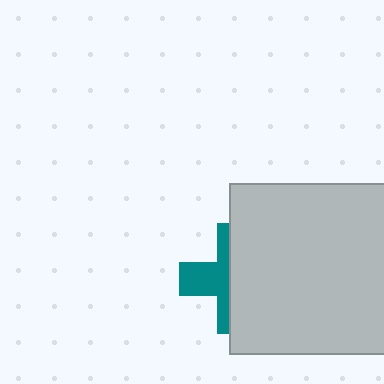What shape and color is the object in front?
The object in front is a light gray rectangle.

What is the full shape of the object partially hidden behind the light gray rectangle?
The partially hidden object is a teal cross.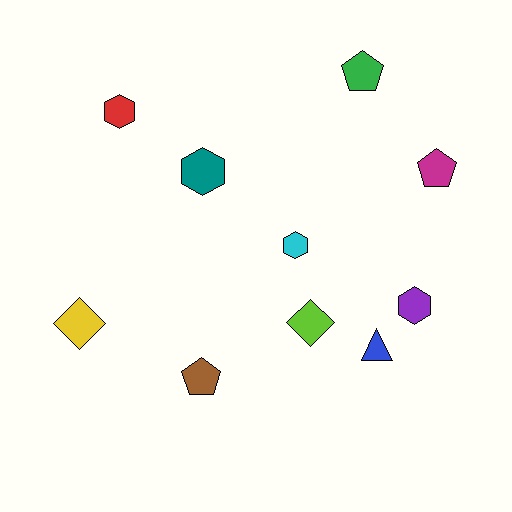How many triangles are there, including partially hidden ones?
There is 1 triangle.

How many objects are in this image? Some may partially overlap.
There are 10 objects.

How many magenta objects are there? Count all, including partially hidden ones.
There is 1 magenta object.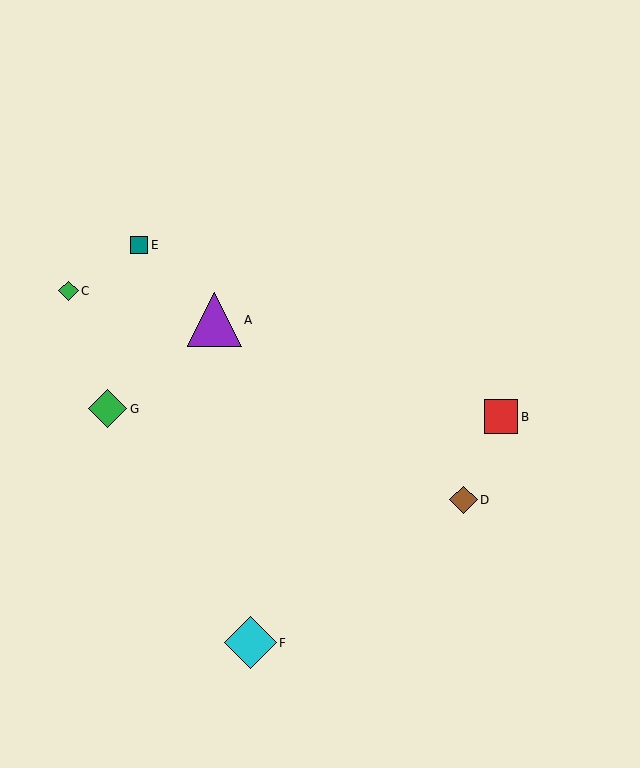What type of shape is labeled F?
Shape F is a cyan diamond.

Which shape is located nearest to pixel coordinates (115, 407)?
The green diamond (labeled G) at (107, 409) is nearest to that location.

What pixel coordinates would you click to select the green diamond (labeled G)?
Click at (107, 409) to select the green diamond G.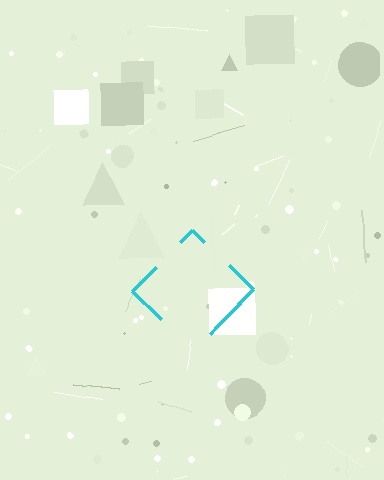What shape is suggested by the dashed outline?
The dashed outline suggests a diamond.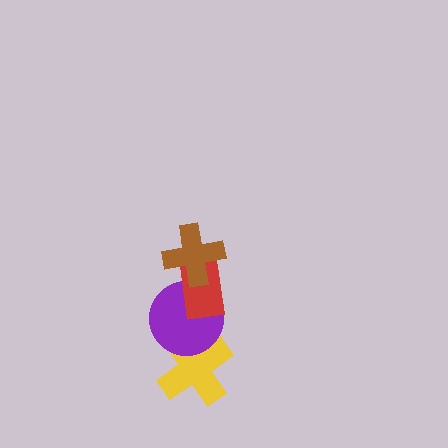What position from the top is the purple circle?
The purple circle is 3rd from the top.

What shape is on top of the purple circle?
The red rectangle is on top of the purple circle.